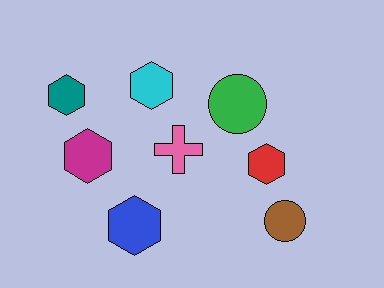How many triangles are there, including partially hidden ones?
There are no triangles.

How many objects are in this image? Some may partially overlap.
There are 8 objects.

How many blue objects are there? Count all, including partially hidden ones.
There is 1 blue object.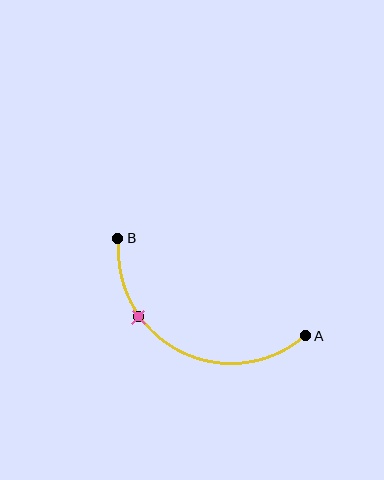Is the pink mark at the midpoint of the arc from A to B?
No. The pink mark lies on the arc but is closer to endpoint B. The arc midpoint would be at the point on the curve equidistant along the arc from both A and B.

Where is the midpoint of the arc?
The arc midpoint is the point on the curve farthest from the straight line joining A and B. It sits below that line.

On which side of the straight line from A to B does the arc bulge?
The arc bulges below the straight line connecting A and B.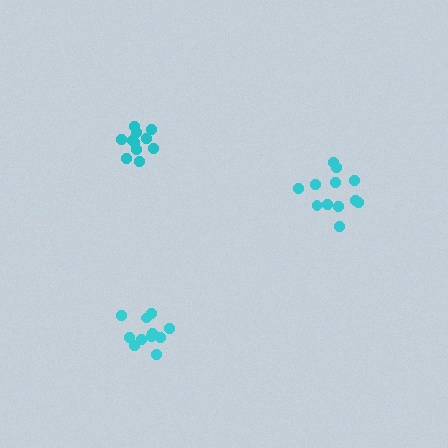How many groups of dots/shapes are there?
There are 3 groups.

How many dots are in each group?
Group 1: 12 dots, Group 2: 11 dots, Group 3: 11 dots (34 total).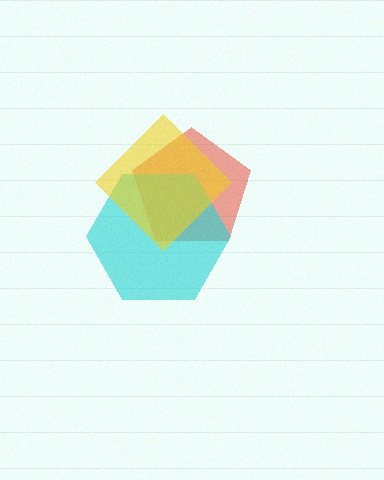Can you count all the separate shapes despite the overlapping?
Yes, there are 3 separate shapes.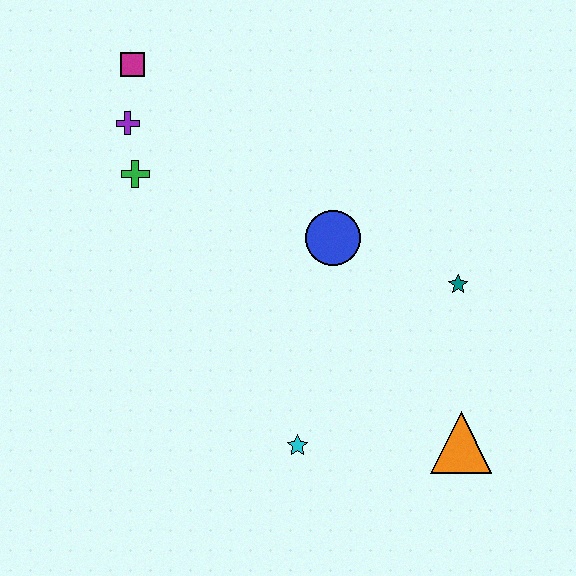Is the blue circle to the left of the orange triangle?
Yes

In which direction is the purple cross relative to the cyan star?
The purple cross is above the cyan star.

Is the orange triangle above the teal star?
No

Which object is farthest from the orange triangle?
The magenta square is farthest from the orange triangle.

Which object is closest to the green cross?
The purple cross is closest to the green cross.